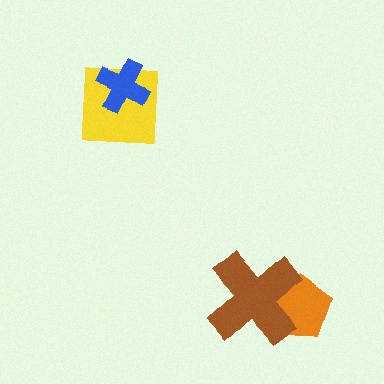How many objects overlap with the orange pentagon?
1 object overlaps with the orange pentagon.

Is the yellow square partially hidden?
Yes, it is partially covered by another shape.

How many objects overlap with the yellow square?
1 object overlaps with the yellow square.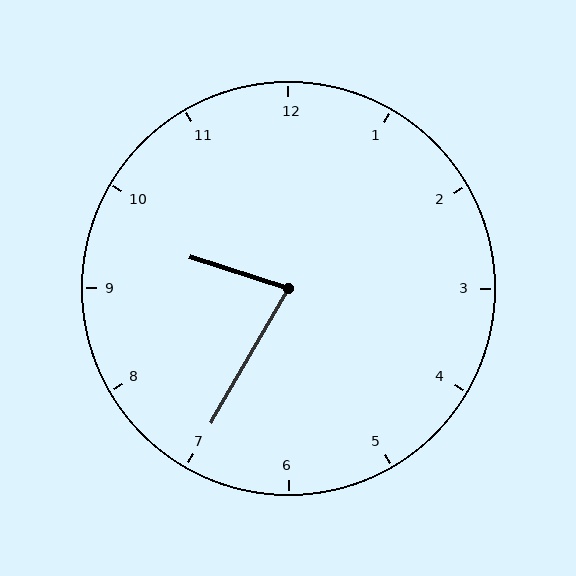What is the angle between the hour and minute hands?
Approximately 78 degrees.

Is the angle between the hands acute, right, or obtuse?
It is acute.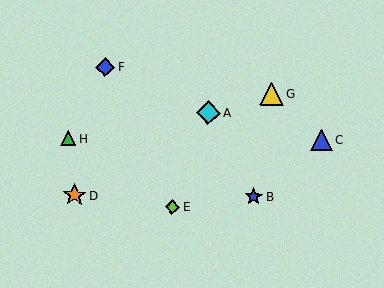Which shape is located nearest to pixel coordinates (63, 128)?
The green triangle (labeled H) at (68, 138) is nearest to that location.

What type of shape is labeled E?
Shape E is a lime diamond.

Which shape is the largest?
The cyan diamond (labeled A) is the largest.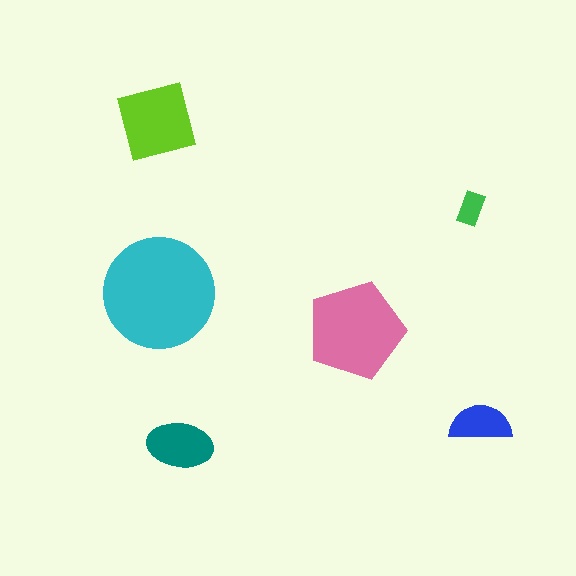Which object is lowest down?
The teal ellipse is bottommost.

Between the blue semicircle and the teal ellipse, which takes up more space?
The teal ellipse.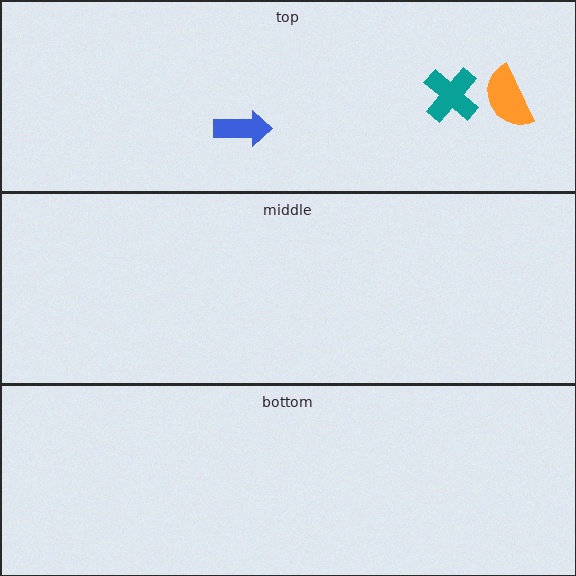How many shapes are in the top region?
3.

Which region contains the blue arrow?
The top region.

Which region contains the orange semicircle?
The top region.